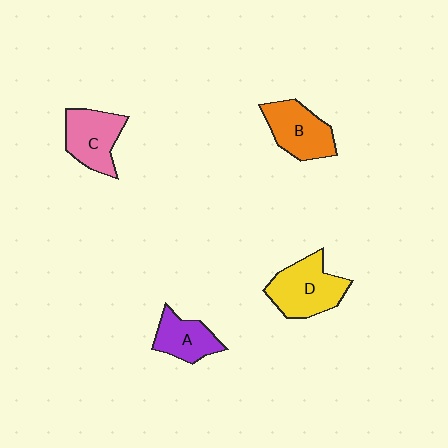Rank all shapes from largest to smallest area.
From largest to smallest: D (yellow), B (orange), C (pink), A (purple).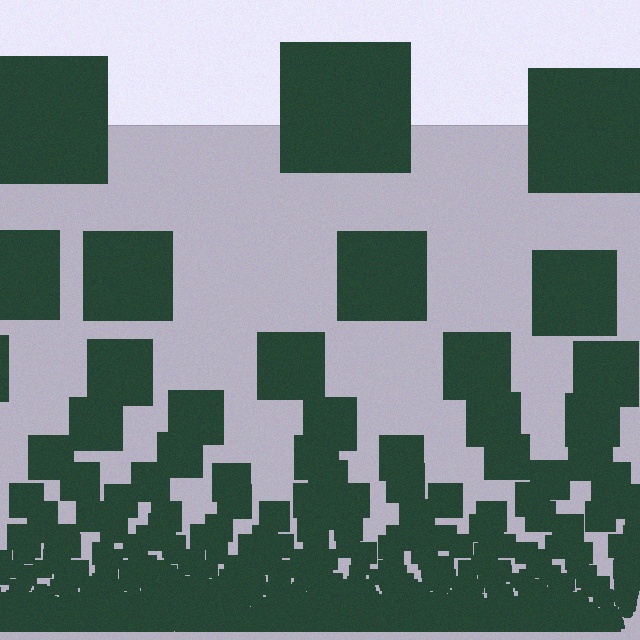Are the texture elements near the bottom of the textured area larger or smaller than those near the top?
Smaller. The gradient is inverted — elements near the bottom are smaller and denser.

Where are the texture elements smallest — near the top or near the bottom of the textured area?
Near the bottom.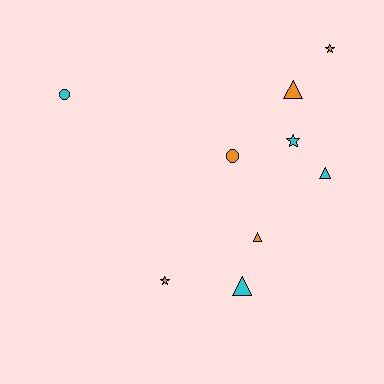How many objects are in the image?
There are 9 objects.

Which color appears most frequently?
Orange, with 5 objects.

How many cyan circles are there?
There is 1 cyan circle.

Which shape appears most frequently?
Triangle, with 4 objects.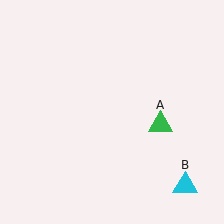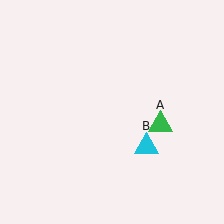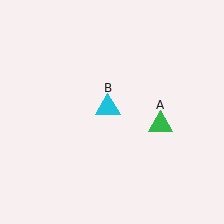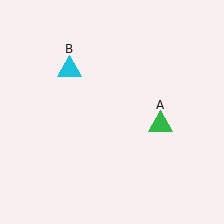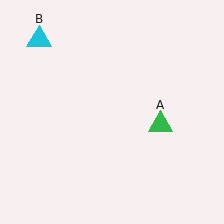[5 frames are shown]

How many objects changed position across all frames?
1 object changed position: cyan triangle (object B).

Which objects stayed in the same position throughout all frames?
Green triangle (object A) remained stationary.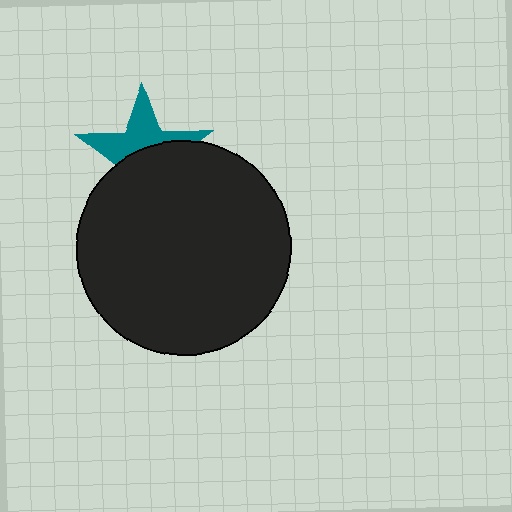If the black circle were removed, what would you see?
You would see the complete teal star.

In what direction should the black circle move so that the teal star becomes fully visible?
The black circle should move down. That is the shortest direction to clear the overlap and leave the teal star fully visible.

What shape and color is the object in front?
The object in front is a black circle.